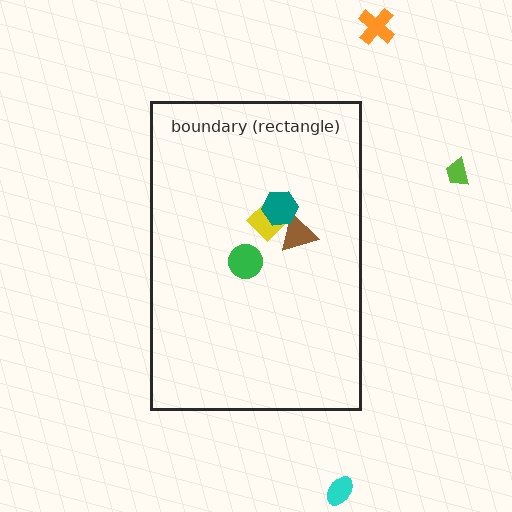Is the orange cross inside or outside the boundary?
Outside.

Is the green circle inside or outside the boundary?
Inside.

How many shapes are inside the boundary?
4 inside, 3 outside.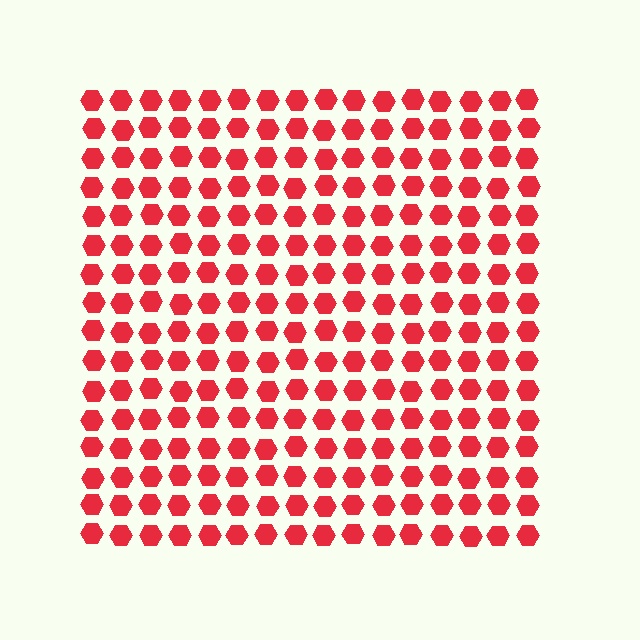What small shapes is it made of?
It is made of small hexagons.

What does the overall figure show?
The overall figure shows a square.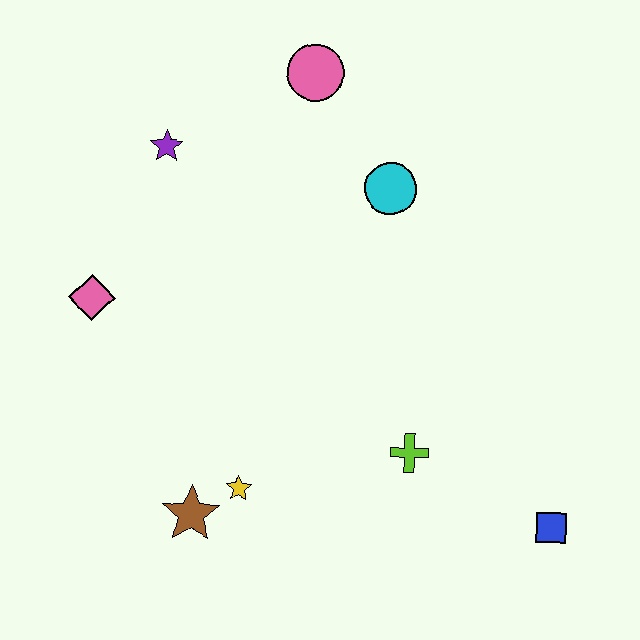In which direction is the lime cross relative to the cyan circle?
The lime cross is below the cyan circle.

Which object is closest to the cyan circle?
The pink circle is closest to the cyan circle.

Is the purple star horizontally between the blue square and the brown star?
No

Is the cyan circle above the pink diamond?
Yes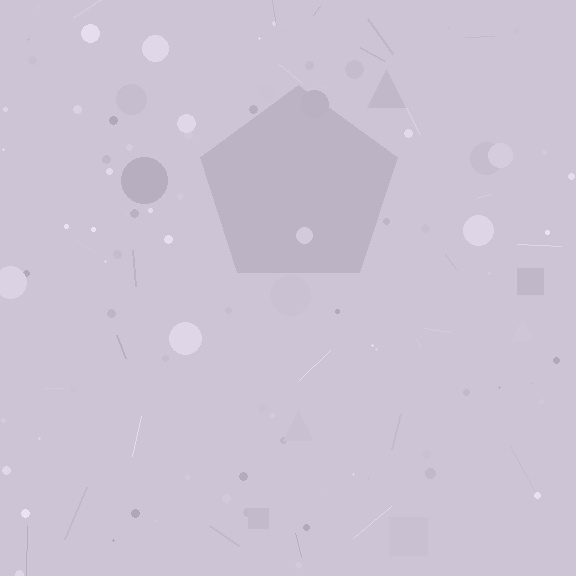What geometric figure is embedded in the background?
A pentagon is embedded in the background.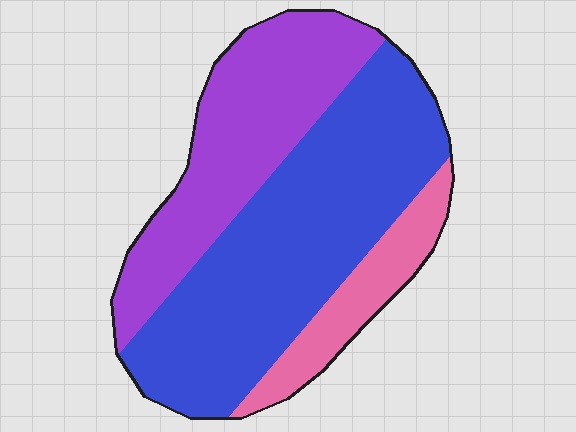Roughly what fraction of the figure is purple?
Purple covers around 35% of the figure.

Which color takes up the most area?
Blue, at roughly 55%.